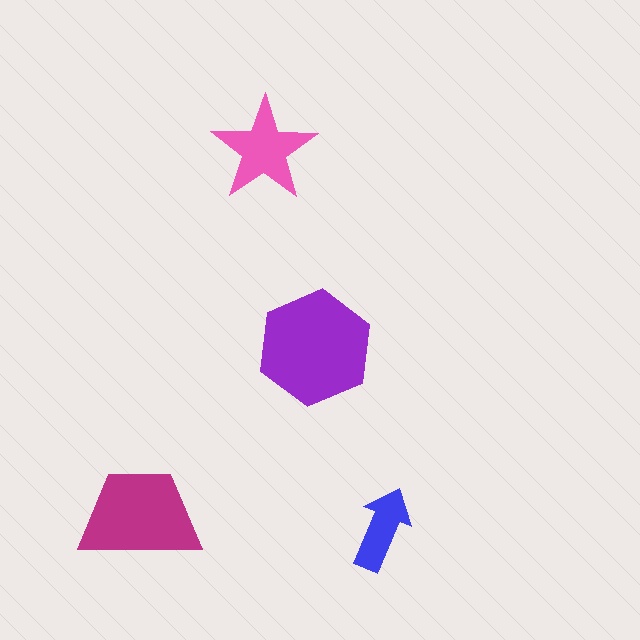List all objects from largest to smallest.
The purple hexagon, the magenta trapezoid, the pink star, the blue arrow.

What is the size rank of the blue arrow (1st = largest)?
4th.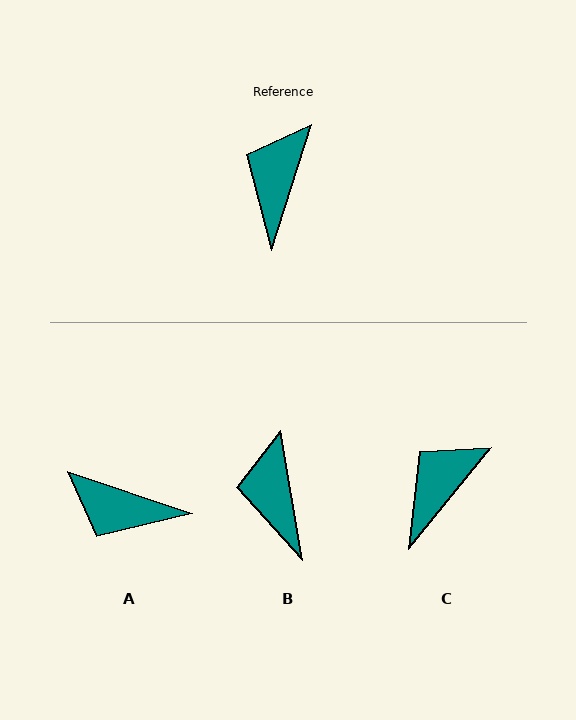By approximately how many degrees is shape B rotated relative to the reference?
Approximately 27 degrees counter-clockwise.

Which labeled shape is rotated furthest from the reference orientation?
A, about 89 degrees away.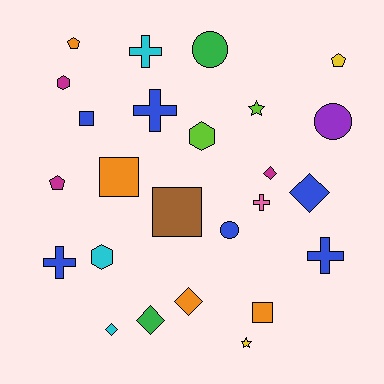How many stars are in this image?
There are 2 stars.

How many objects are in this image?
There are 25 objects.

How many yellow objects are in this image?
There are 2 yellow objects.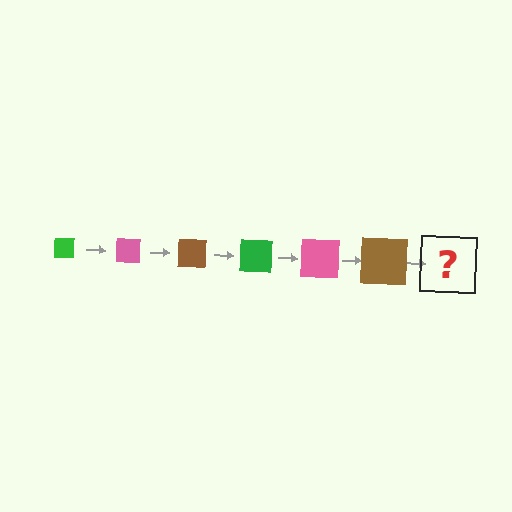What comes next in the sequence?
The next element should be a green square, larger than the previous one.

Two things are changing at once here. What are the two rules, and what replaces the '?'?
The two rules are that the square grows larger each step and the color cycles through green, pink, and brown. The '?' should be a green square, larger than the previous one.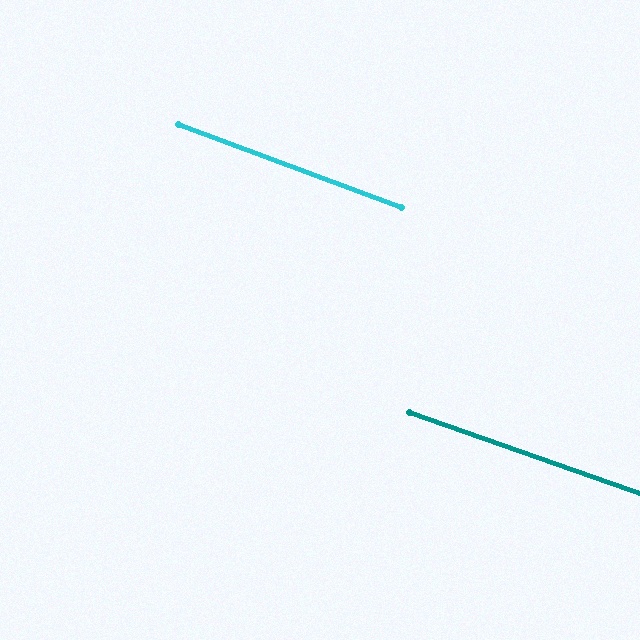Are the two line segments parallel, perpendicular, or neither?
Parallel — their directions differ by only 0.9°.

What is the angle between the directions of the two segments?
Approximately 1 degree.